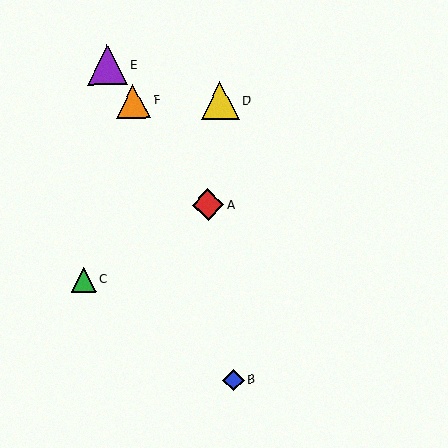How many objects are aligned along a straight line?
3 objects (A, E, F) are aligned along a straight line.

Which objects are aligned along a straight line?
Objects A, E, F are aligned along a straight line.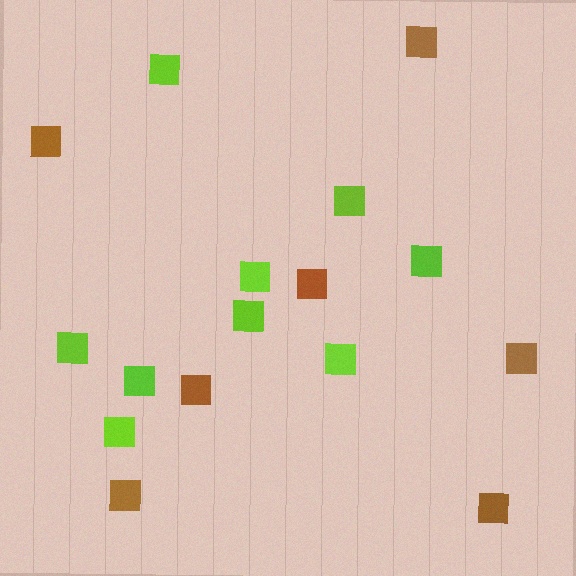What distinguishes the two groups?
There are 2 groups: one group of lime squares (9) and one group of brown squares (7).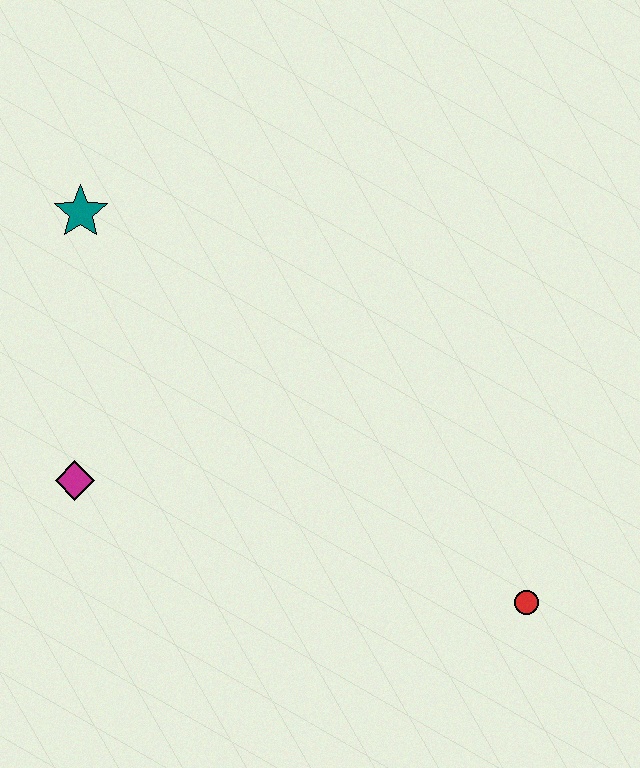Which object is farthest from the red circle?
The teal star is farthest from the red circle.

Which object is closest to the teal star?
The magenta diamond is closest to the teal star.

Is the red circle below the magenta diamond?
Yes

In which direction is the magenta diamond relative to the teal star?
The magenta diamond is below the teal star.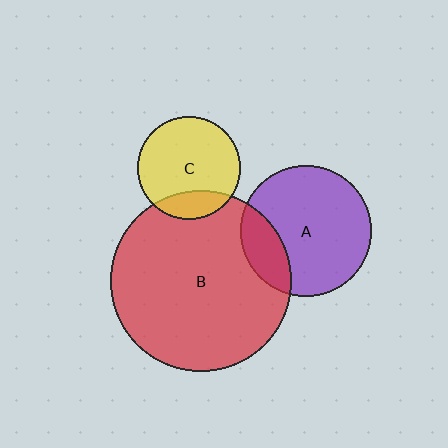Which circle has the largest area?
Circle B (red).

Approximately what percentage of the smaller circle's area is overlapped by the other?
Approximately 20%.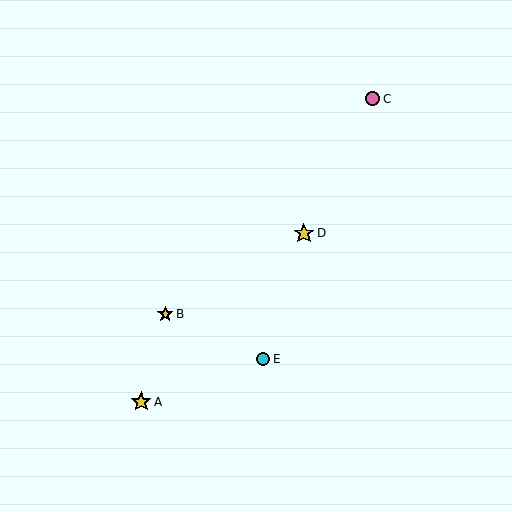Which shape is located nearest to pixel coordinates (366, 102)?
The pink circle (labeled C) at (373, 99) is nearest to that location.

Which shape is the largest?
The yellow star (labeled D) is the largest.